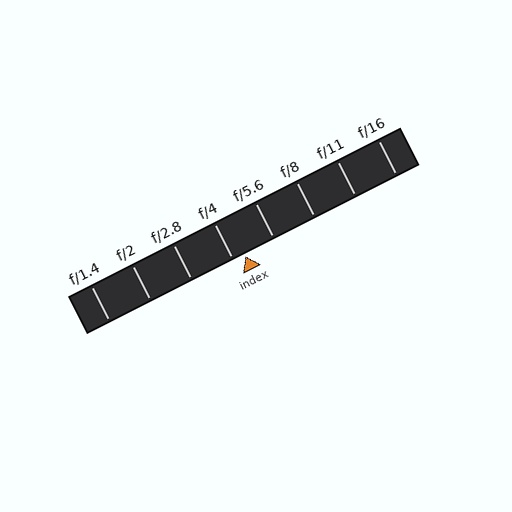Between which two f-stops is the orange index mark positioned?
The index mark is between f/4 and f/5.6.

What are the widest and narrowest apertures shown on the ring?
The widest aperture shown is f/1.4 and the narrowest is f/16.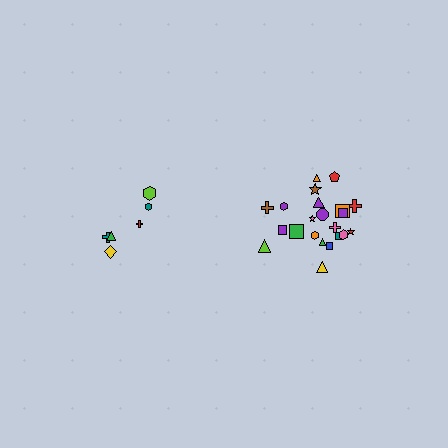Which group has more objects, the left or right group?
The right group.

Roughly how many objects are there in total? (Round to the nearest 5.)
Roughly 30 objects in total.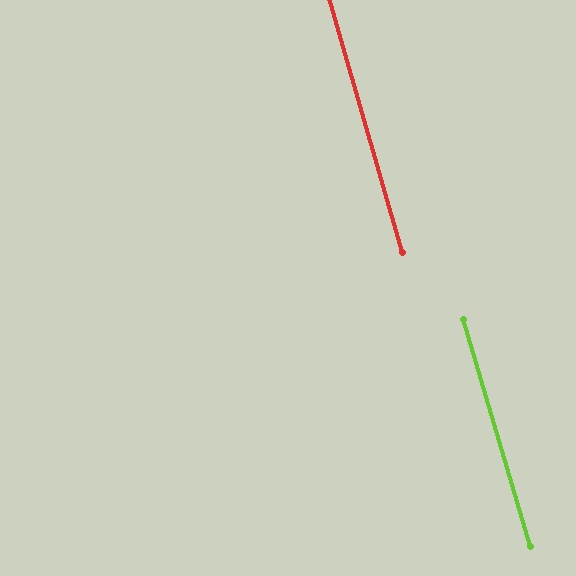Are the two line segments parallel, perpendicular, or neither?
Parallel — their directions differ by only 0.4°.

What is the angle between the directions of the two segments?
Approximately 0 degrees.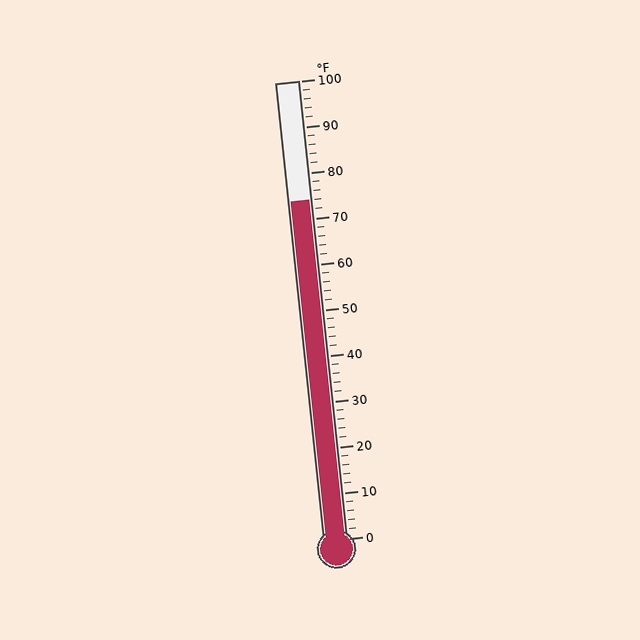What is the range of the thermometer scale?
The thermometer scale ranges from 0°F to 100°F.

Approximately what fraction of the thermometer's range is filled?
The thermometer is filled to approximately 75% of its range.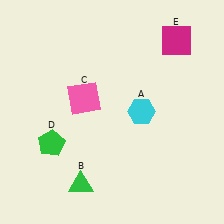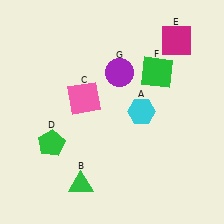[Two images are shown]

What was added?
A green square (F), a purple circle (G) were added in Image 2.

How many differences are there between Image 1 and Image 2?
There are 2 differences between the two images.